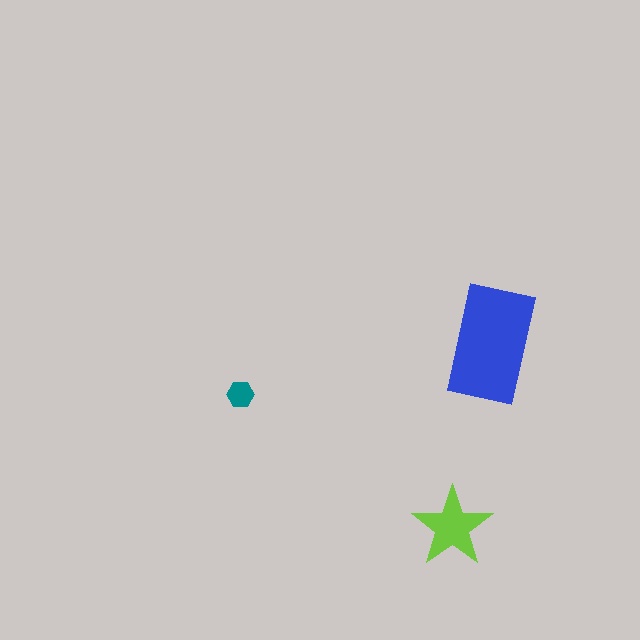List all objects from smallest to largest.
The teal hexagon, the lime star, the blue rectangle.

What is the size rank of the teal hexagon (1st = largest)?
3rd.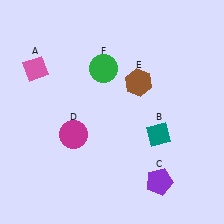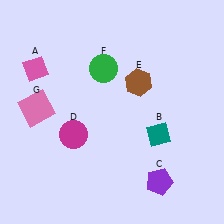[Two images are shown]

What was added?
A pink square (G) was added in Image 2.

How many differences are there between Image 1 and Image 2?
There is 1 difference between the two images.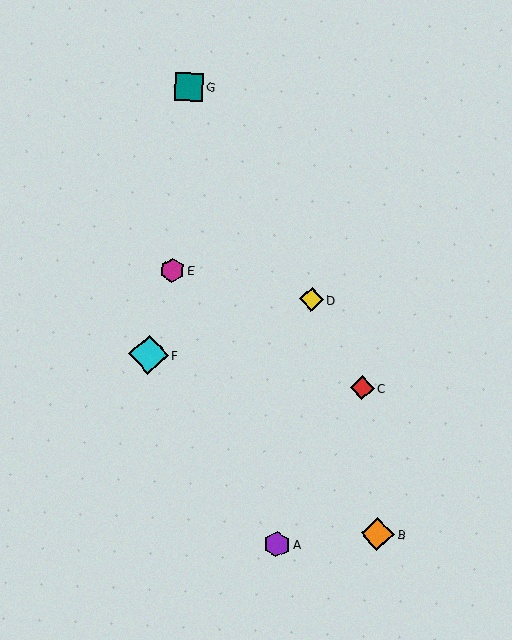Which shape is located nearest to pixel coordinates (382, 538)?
The orange diamond (labeled B) at (378, 534) is nearest to that location.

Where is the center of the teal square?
The center of the teal square is at (189, 87).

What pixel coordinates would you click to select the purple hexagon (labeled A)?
Click at (277, 544) to select the purple hexagon A.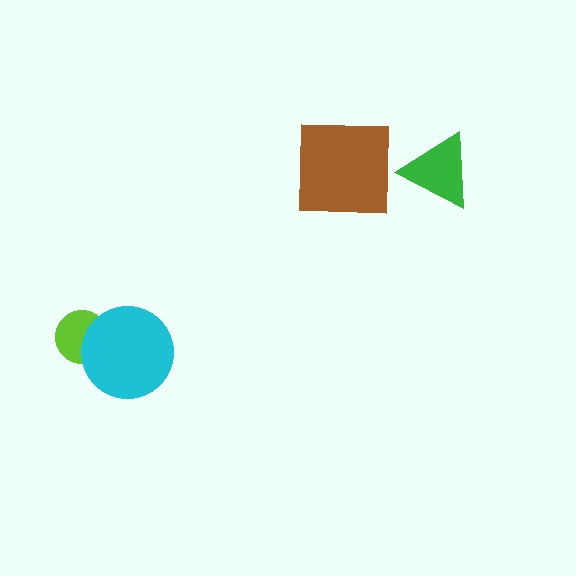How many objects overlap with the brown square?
0 objects overlap with the brown square.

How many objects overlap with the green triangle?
0 objects overlap with the green triangle.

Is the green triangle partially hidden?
No, no other shape covers it.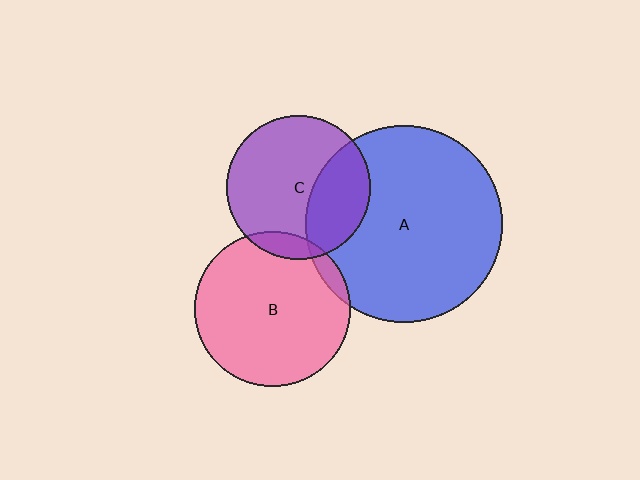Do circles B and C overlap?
Yes.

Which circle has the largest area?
Circle A (blue).